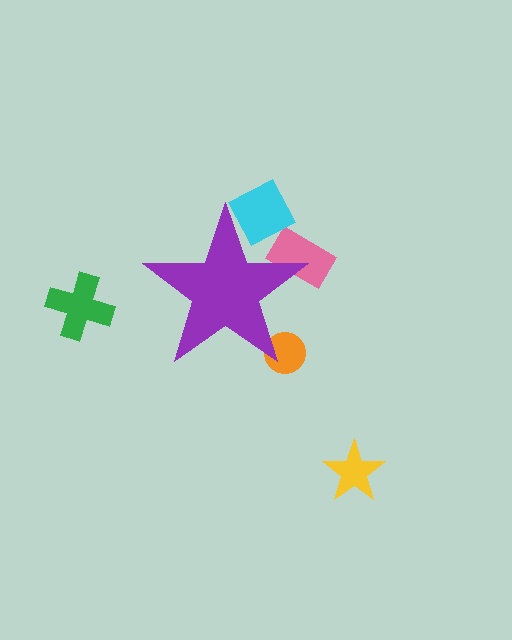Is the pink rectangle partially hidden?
Yes, the pink rectangle is partially hidden behind the purple star.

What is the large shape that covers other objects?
A purple star.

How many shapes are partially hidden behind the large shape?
3 shapes are partially hidden.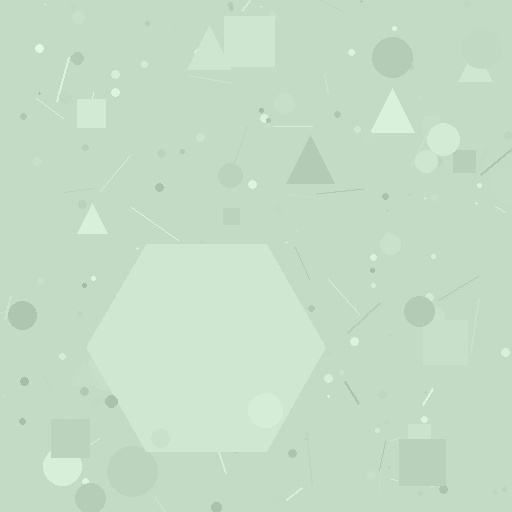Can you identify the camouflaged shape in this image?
The camouflaged shape is a hexagon.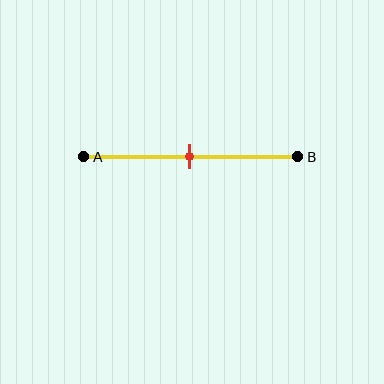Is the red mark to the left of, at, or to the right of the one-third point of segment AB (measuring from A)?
The red mark is to the right of the one-third point of segment AB.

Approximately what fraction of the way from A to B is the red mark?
The red mark is approximately 50% of the way from A to B.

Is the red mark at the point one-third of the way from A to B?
No, the mark is at about 50% from A, not at the 33% one-third point.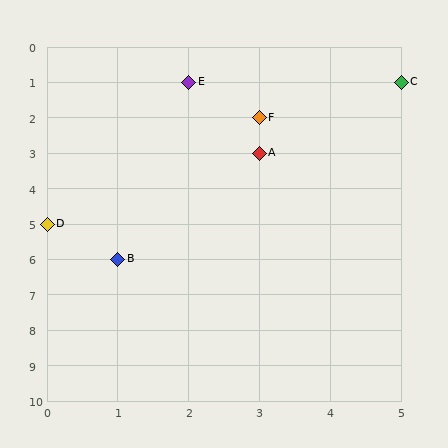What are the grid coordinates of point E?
Point E is at grid coordinates (2, 1).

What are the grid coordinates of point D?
Point D is at grid coordinates (0, 5).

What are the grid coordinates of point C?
Point C is at grid coordinates (5, 1).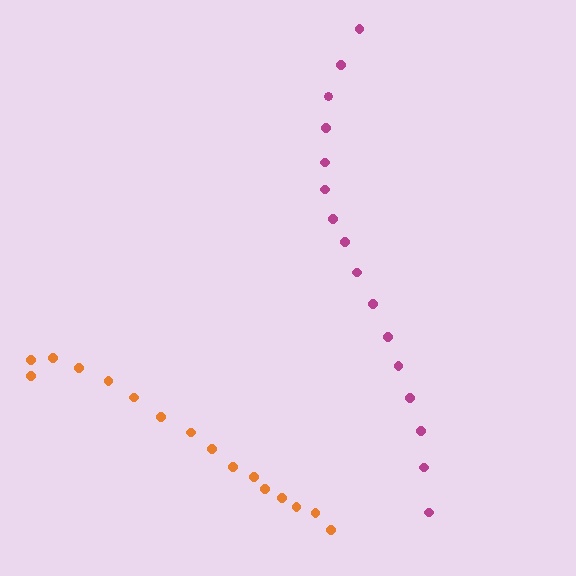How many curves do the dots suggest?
There are 2 distinct paths.